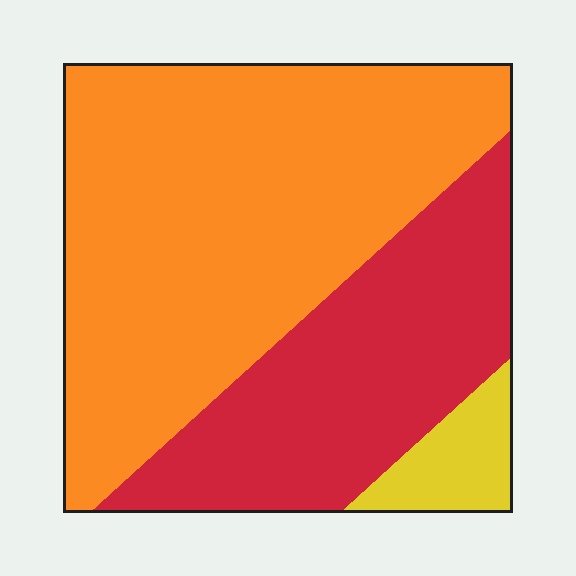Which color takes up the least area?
Yellow, at roughly 5%.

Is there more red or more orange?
Orange.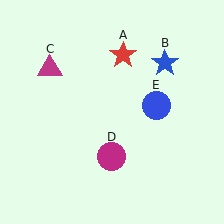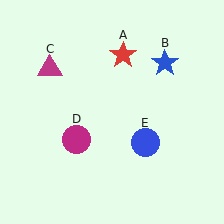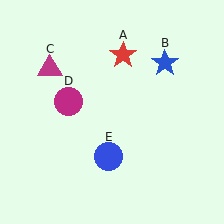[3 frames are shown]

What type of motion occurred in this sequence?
The magenta circle (object D), blue circle (object E) rotated clockwise around the center of the scene.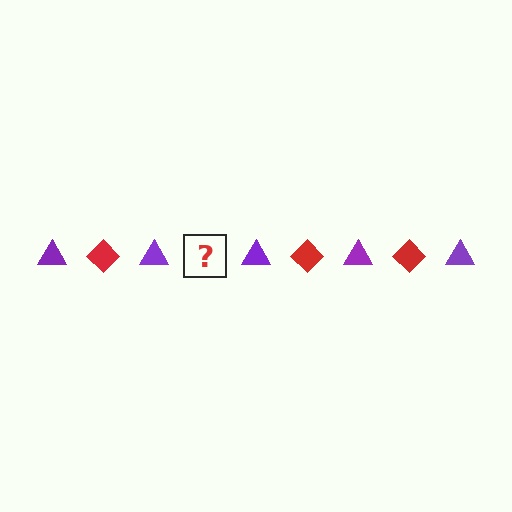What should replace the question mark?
The question mark should be replaced with a red diamond.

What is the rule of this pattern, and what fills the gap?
The rule is that the pattern alternates between purple triangle and red diamond. The gap should be filled with a red diamond.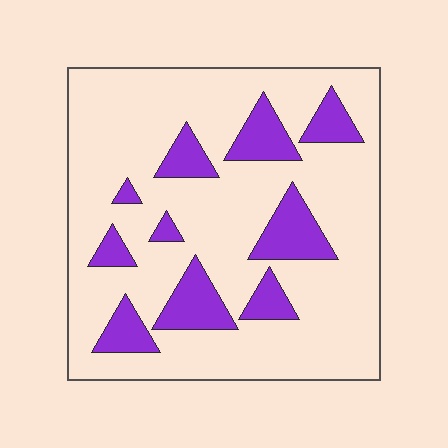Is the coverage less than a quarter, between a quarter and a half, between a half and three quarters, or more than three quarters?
Less than a quarter.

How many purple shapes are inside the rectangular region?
10.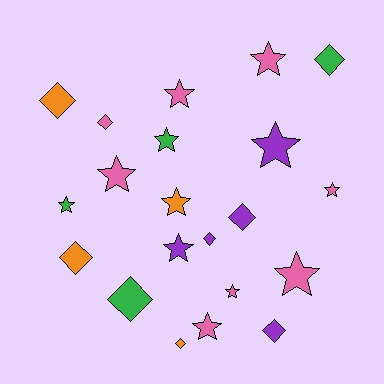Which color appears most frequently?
Pink, with 8 objects.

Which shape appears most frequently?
Star, with 12 objects.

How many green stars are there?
There are 2 green stars.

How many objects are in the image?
There are 21 objects.